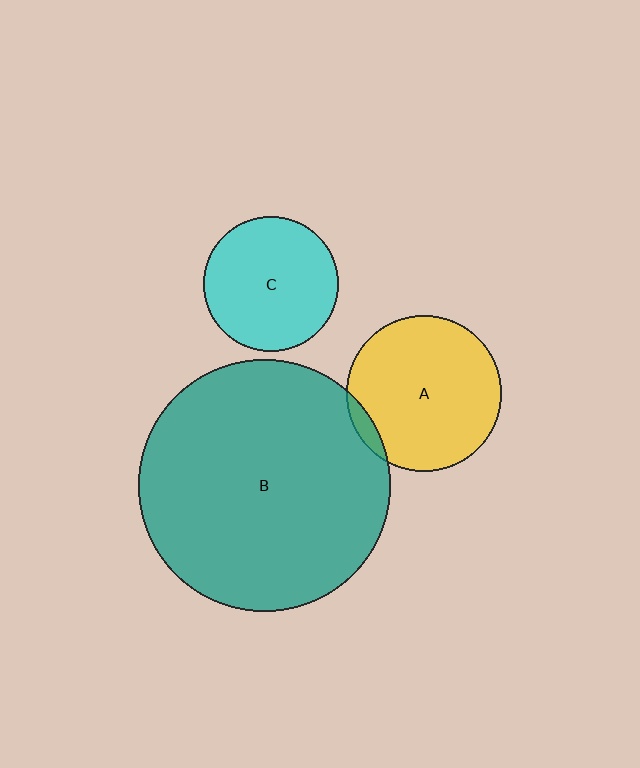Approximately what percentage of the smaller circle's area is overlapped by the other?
Approximately 5%.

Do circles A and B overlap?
Yes.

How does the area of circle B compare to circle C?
Approximately 3.5 times.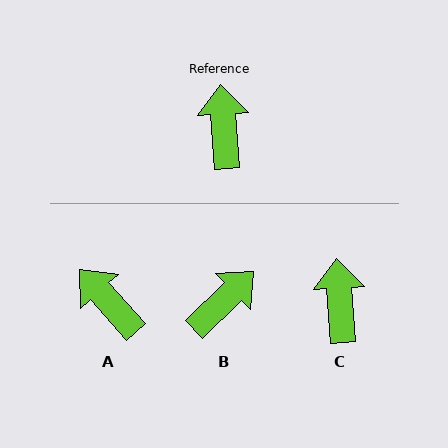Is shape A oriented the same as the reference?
No, it is off by about 38 degrees.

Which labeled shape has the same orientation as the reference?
C.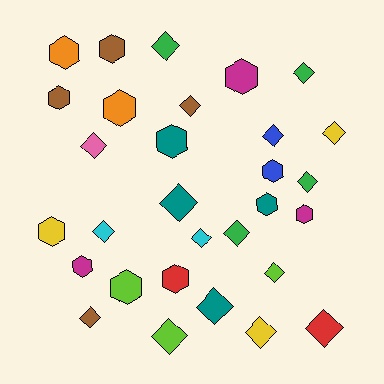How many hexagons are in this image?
There are 13 hexagons.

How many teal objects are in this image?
There are 4 teal objects.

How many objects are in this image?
There are 30 objects.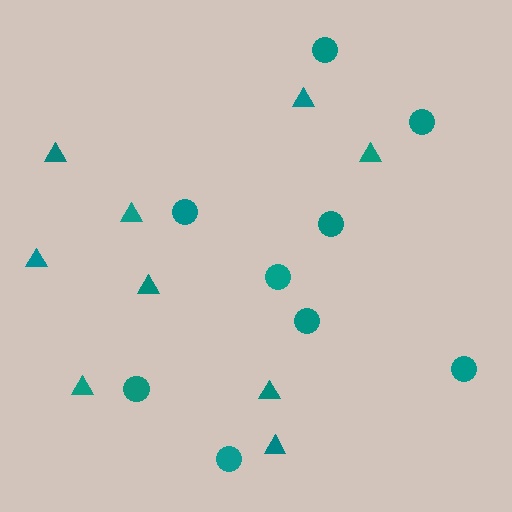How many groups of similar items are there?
There are 2 groups: one group of triangles (9) and one group of circles (9).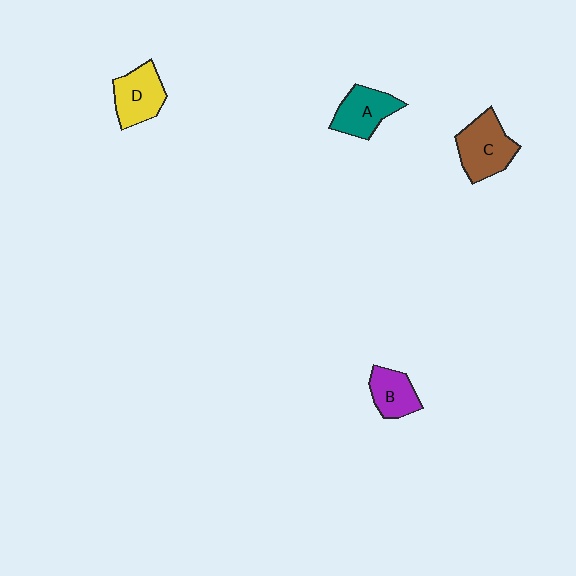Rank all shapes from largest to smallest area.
From largest to smallest: C (brown), D (yellow), A (teal), B (purple).